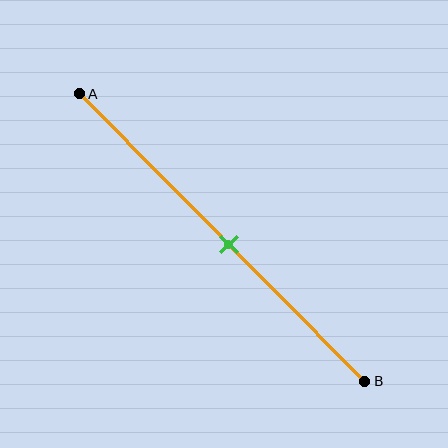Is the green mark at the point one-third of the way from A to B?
No, the mark is at about 50% from A, not at the 33% one-third point.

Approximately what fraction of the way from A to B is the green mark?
The green mark is approximately 50% of the way from A to B.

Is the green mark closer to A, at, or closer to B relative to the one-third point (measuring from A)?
The green mark is closer to point B than the one-third point of segment AB.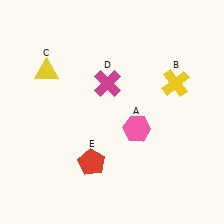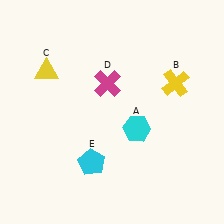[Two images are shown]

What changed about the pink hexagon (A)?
In Image 1, A is pink. In Image 2, it changed to cyan.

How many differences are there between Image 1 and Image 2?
There are 2 differences between the two images.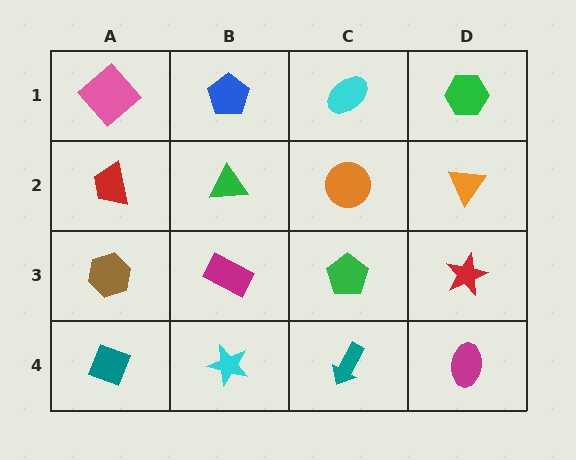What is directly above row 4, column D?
A red star.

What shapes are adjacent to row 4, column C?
A green pentagon (row 3, column C), a cyan star (row 4, column B), a magenta ellipse (row 4, column D).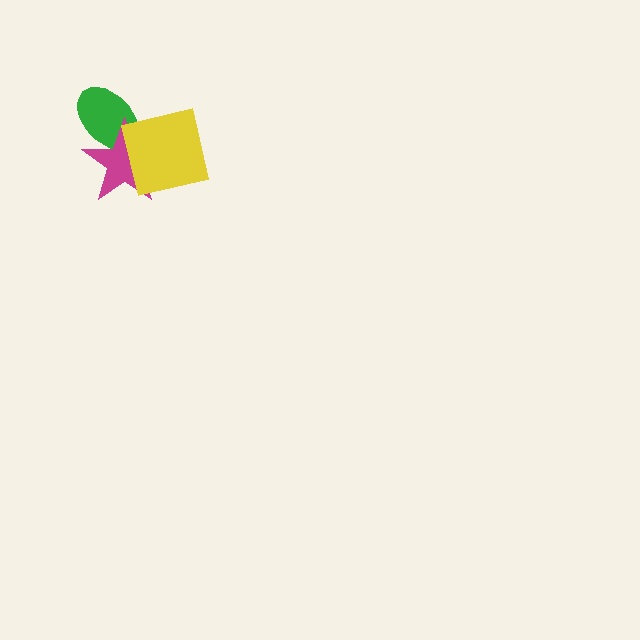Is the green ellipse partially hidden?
Yes, it is partially covered by another shape.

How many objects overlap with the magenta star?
2 objects overlap with the magenta star.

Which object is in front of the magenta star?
The yellow square is in front of the magenta star.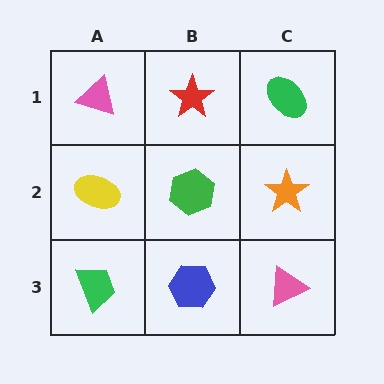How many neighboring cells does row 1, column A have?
2.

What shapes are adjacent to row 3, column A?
A yellow ellipse (row 2, column A), a blue hexagon (row 3, column B).